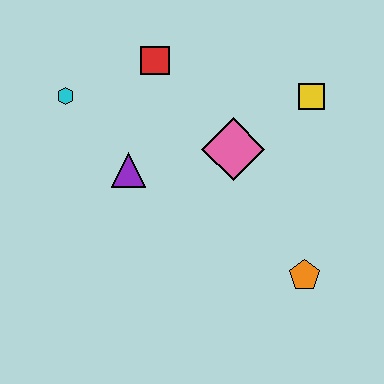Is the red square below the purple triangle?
No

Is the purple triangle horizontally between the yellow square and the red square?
No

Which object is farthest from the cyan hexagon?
The orange pentagon is farthest from the cyan hexagon.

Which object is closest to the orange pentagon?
The pink diamond is closest to the orange pentagon.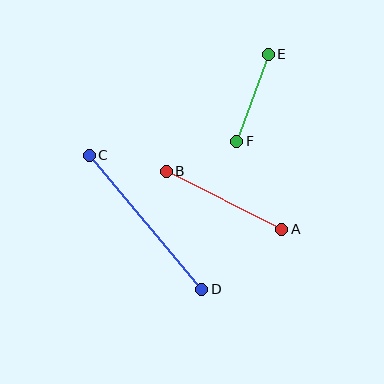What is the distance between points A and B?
The distance is approximately 129 pixels.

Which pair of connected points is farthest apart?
Points C and D are farthest apart.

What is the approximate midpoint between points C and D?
The midpoint is at approximately (146, 222) pixels.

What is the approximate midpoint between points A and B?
The midpoint is at approximately (224, 200) pixels.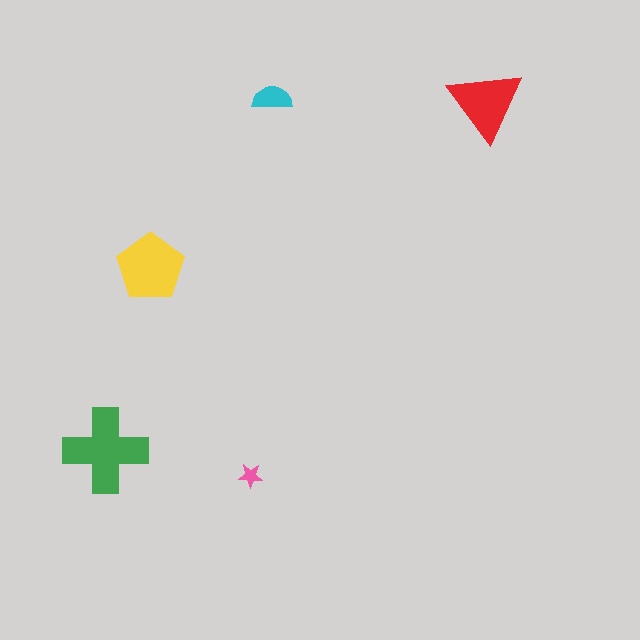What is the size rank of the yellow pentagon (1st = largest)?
2nd.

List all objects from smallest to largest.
The pink star, the cyan semicircle, the red triangle, the yellow pentagon, the green cross.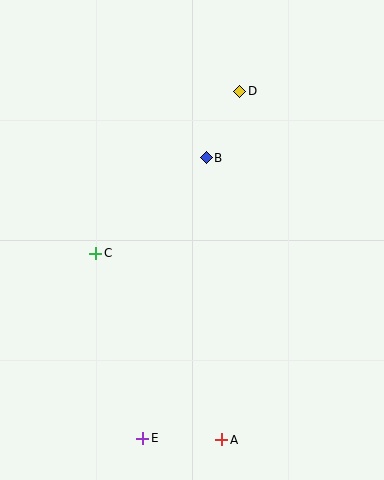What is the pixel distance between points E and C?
The distance between E and C is 191 pixels.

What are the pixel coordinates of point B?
Point B is at (206, 158).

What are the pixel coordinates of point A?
Point A is at (222, 440).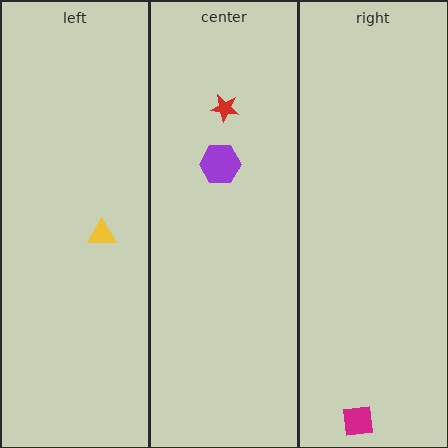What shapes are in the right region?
The magenta square.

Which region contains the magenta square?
The right region.